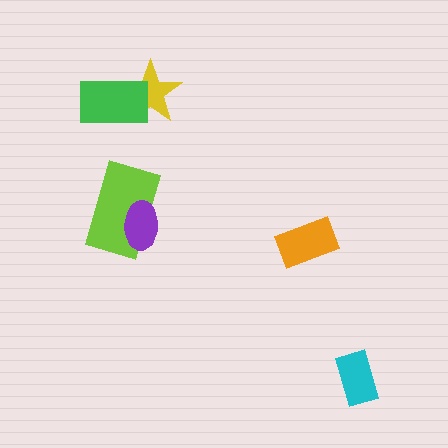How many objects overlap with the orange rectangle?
0 objects overlap with the orange rectangle.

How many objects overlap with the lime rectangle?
1 object overlaps with the lime rectangle.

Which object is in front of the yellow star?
The green rectangle is in front of the yellow star.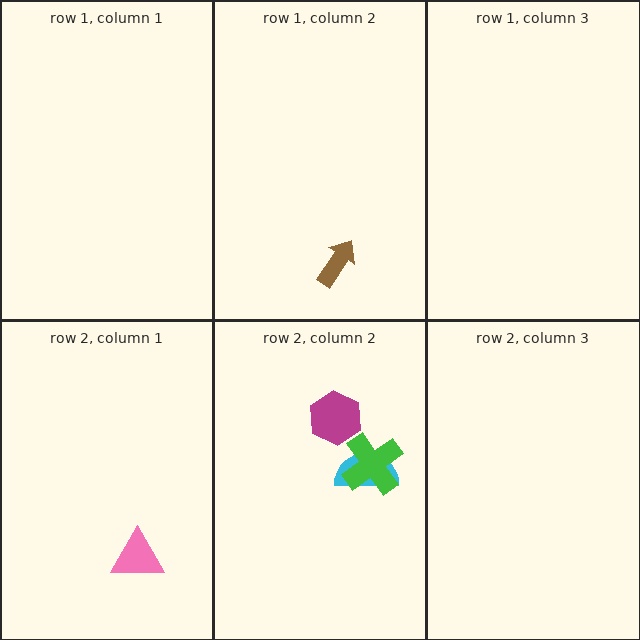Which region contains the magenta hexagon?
The row 2, column 2 region.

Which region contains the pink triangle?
The row 2, column 1 region.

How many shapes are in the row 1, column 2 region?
1.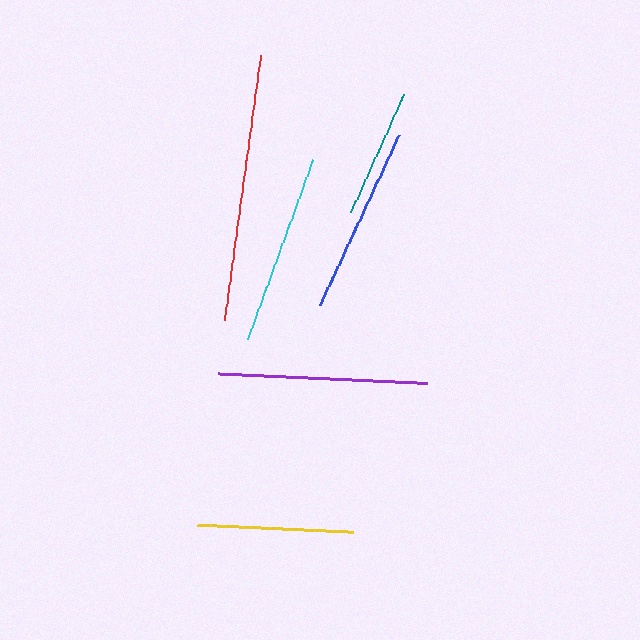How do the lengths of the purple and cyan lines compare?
The purple and cyan lines are approximately the same length.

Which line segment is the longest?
The red line is the longest at approximately 267 pixels.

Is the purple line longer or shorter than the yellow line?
The purple line is longer than the yellow line.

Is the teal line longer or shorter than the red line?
The red line is longer than the teal line.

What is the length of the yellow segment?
The yellow segment is approximately 156 pixels long.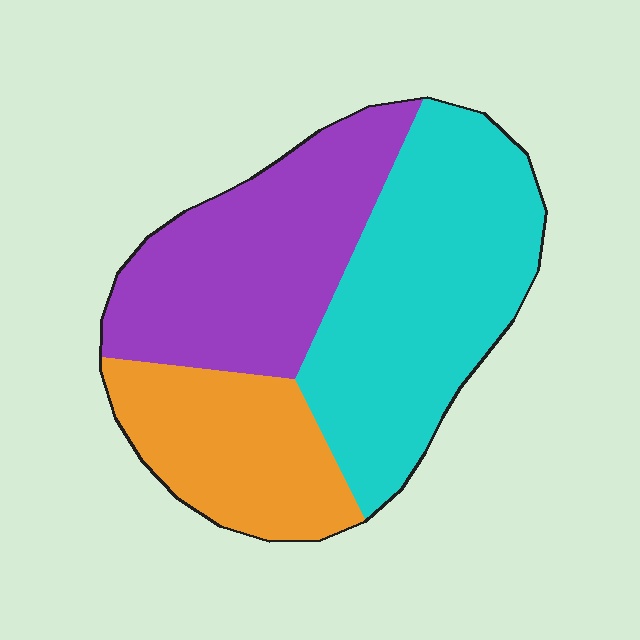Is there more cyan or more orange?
Cyan.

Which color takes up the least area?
Orange, at roughly 25%.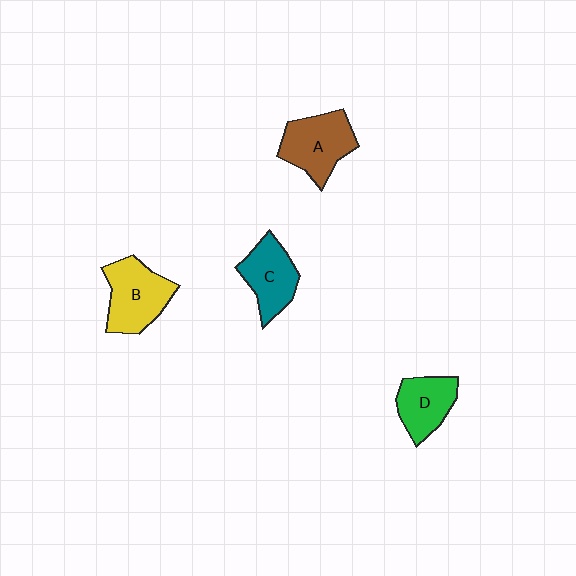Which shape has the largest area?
Shape B (yellow).